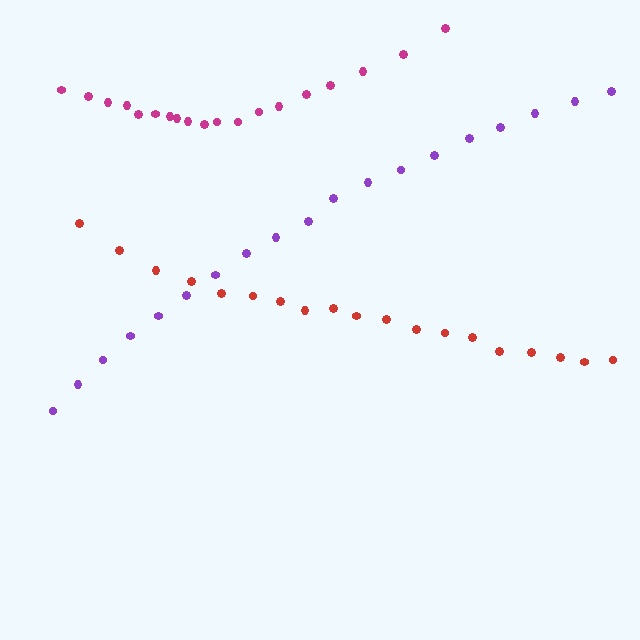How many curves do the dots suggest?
There are 3 distinct paths.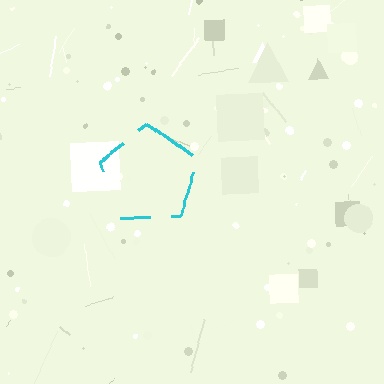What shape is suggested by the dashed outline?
The dashed outline suggests a pentagon.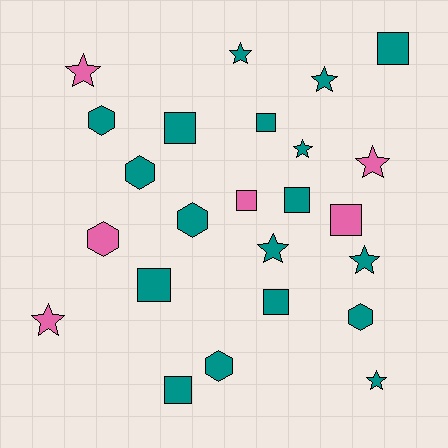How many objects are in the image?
There are 24 objects.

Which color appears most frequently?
Teal, with 18 objects.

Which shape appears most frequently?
Star, with 9 objects.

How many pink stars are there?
There are 3 pink stars.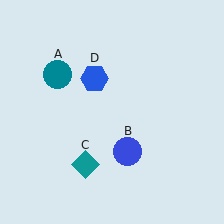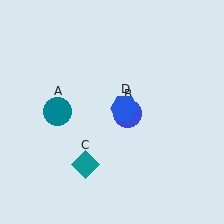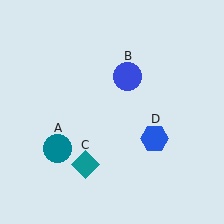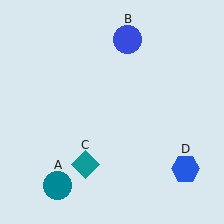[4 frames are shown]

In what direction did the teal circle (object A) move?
The teal circle (object A) moved down.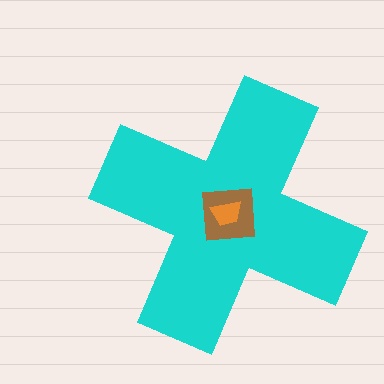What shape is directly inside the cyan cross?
The brown square.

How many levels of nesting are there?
3.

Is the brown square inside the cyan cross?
Yes.